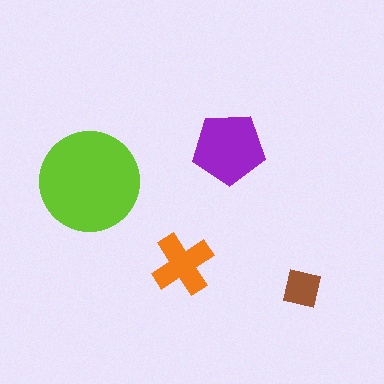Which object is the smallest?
The brown square.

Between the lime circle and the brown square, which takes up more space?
The lime circle.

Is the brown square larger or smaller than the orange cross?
Smaller.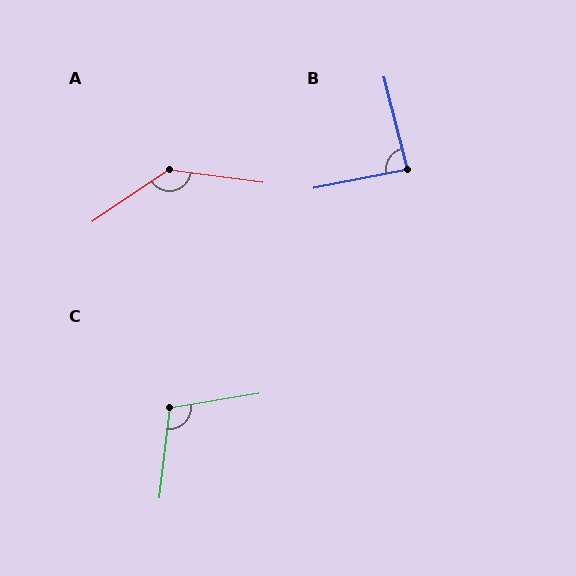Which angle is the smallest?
B, at approximately 87 degrees.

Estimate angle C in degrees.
Approximately 106 degrees.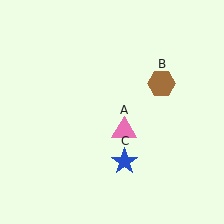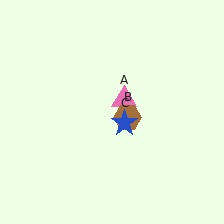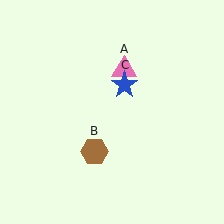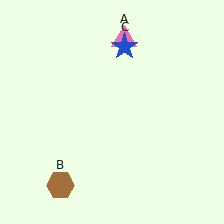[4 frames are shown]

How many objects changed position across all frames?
3 objects changed position: pink triangle (object A), brown hexagon (object B), blue star (object C).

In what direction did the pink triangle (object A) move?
The pink triangle (object A) moved up.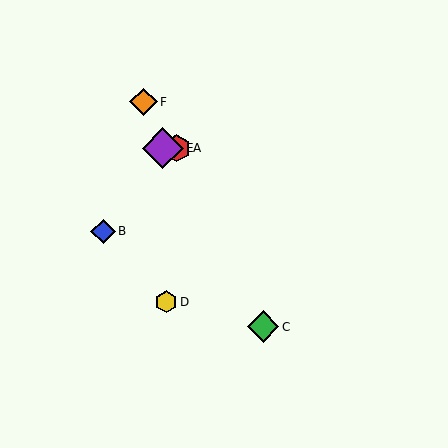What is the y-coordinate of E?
Object E is at y≈148.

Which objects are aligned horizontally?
Objects A, E are aligned horizontally.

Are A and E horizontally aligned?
Yes, both are at y≈148.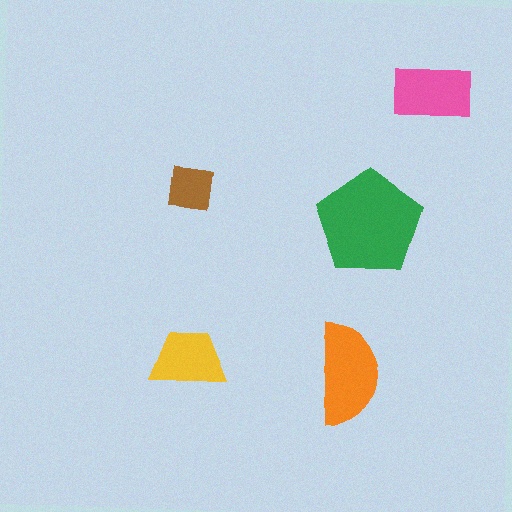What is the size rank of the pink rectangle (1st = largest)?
3rd.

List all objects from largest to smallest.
The green pentagon, the orange semicircle, the pink rectangle, the yellow trapezoid, the brown square.